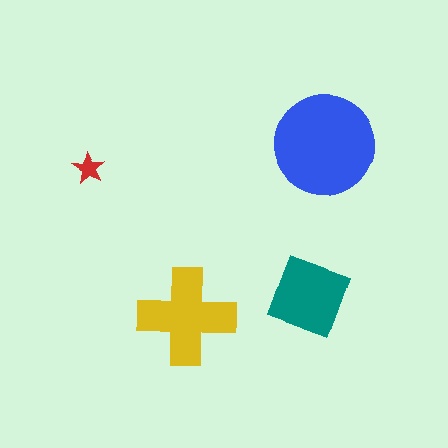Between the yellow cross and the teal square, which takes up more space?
The yellow cross.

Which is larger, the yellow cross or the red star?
The yellow cross.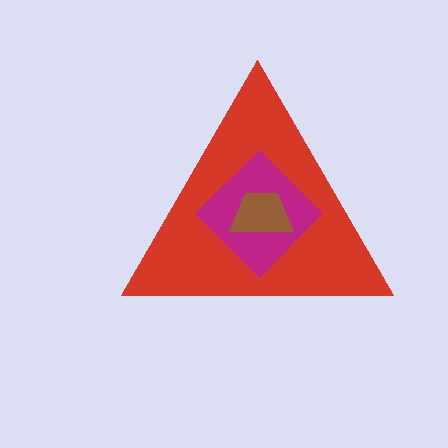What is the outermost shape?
The red triangle.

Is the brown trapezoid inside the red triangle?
Yes.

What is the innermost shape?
The brown trapezoid.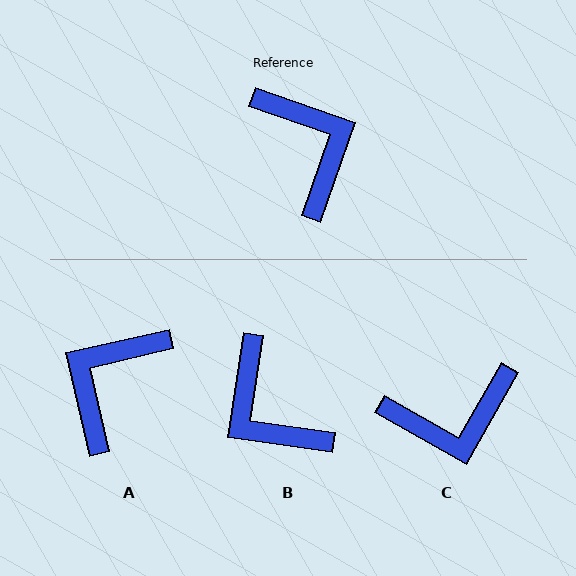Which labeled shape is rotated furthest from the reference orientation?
B, about 169 degrees away.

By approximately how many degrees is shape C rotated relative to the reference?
Approximately 100 degrees clockwise.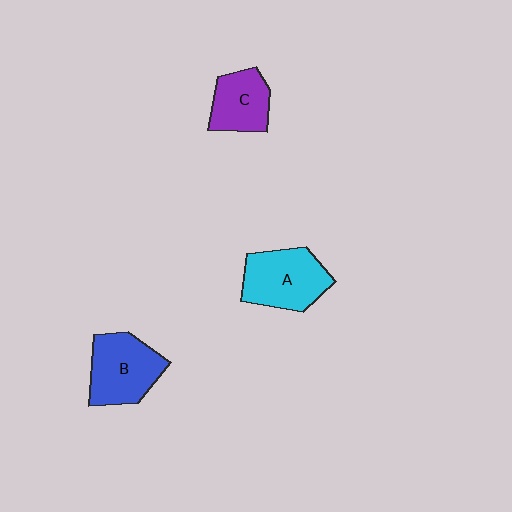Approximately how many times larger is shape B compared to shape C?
Approximately 1.4 times.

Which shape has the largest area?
Shape A (cyan).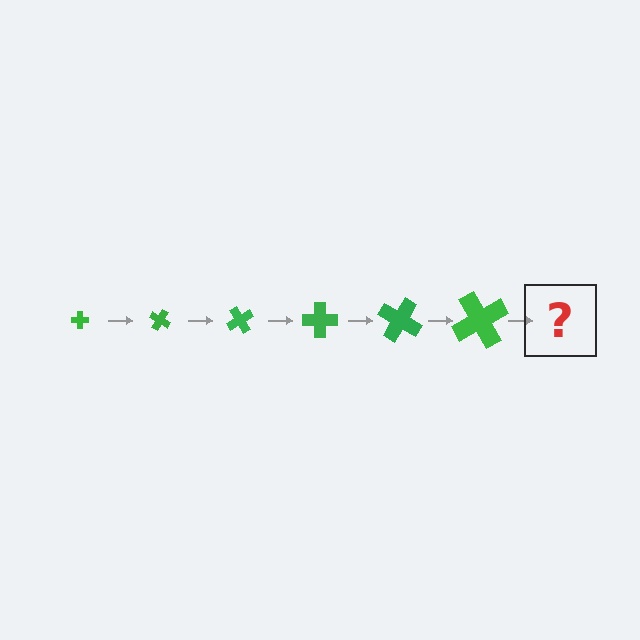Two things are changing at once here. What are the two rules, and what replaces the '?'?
The two rules are that the cross grows larger each step and it rotates 30 degrees each step. The '?' should be a cross, larger than the previous one and rotated 180 degrees from the start.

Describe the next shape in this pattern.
It should be a cross, larger than the previous one and rotated 180 degrees from the start.